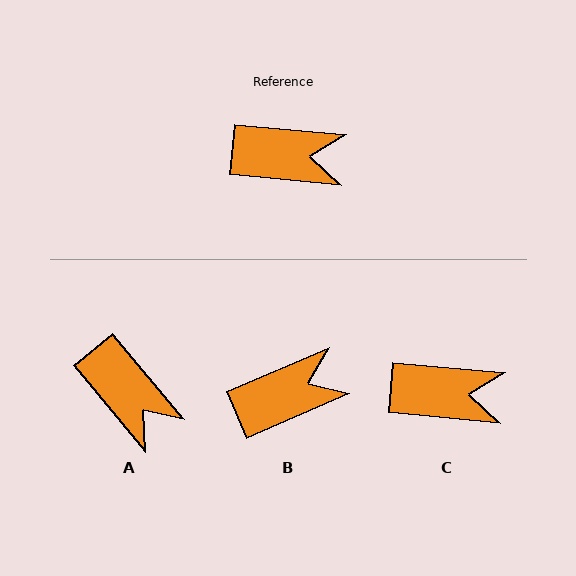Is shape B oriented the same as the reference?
No, it is off by about 29 degrees.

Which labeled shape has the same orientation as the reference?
C.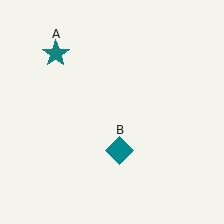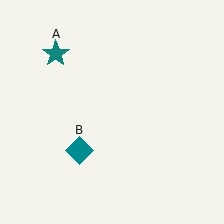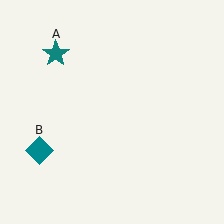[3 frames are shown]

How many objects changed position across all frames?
1 object changed position: teal diamond (object B).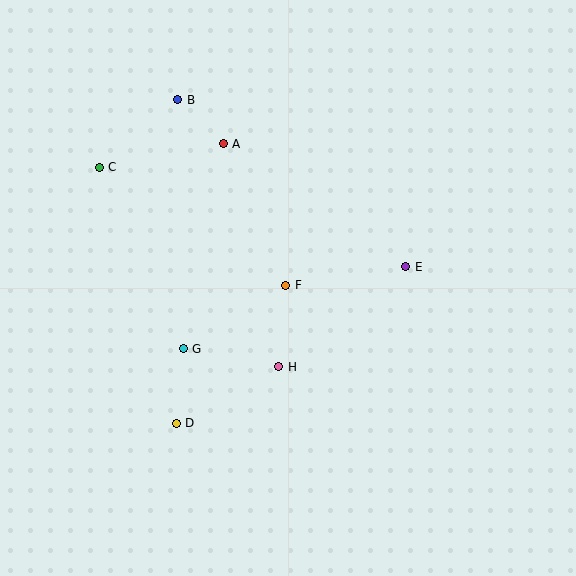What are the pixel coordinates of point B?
Point B is at (178, 100).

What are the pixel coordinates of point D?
Point D is at (176, 423).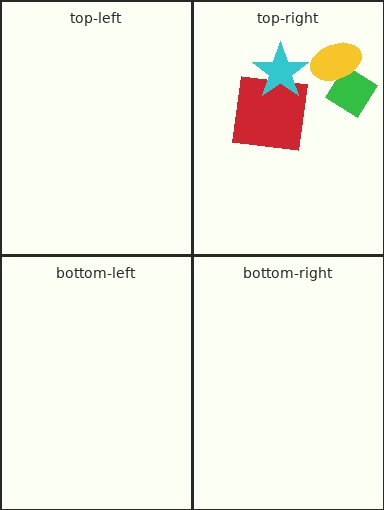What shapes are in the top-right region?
The green diamond, the yellow ellipse, the red square, the cyan star.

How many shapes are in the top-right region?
4.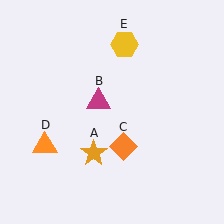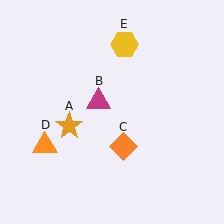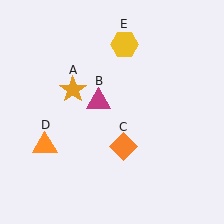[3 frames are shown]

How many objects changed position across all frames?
1 object changed position: orange star (object A).